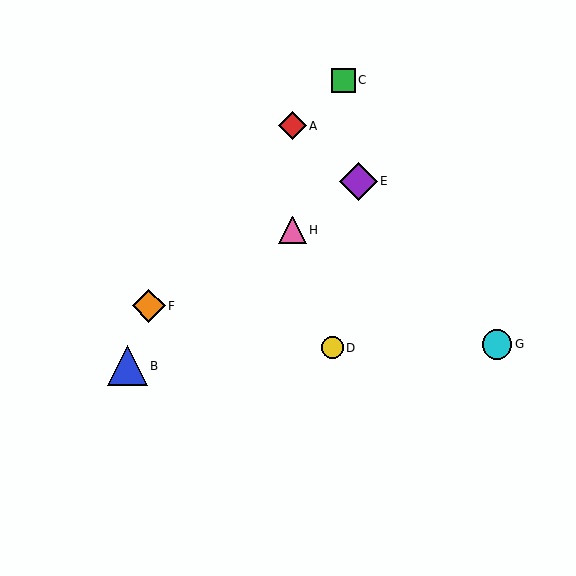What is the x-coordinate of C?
Object C is at x≈343.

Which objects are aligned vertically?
Objects A, H are aligned vertically.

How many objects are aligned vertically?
2 objects (A, H) are aligned vertically.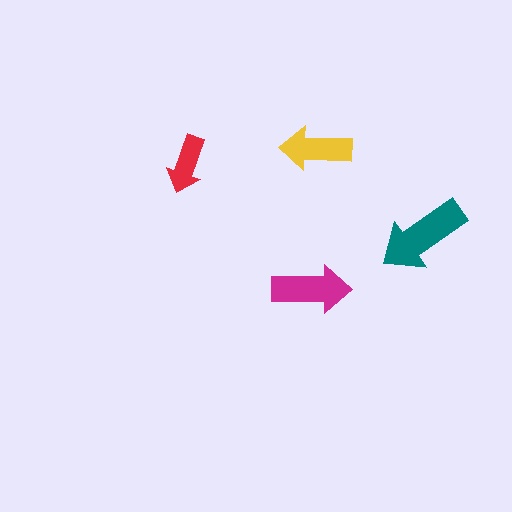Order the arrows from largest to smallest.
the teal one, the magenta one, the yellow one, the red one.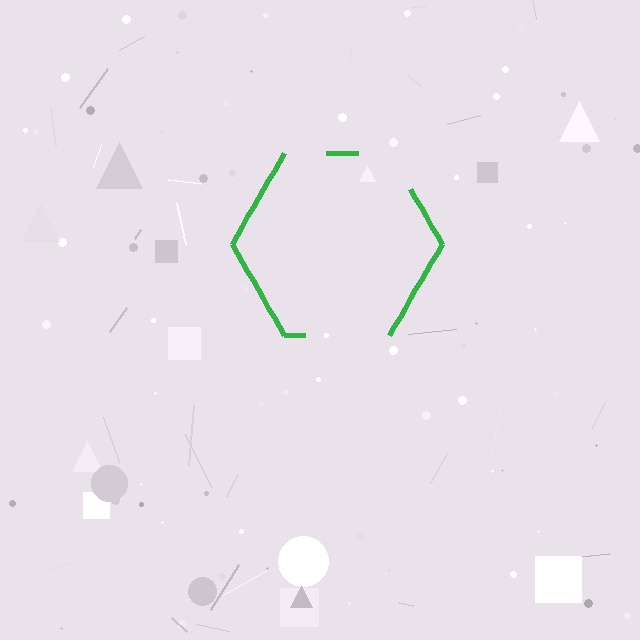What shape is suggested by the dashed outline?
The dashed outline suggests a hexagon.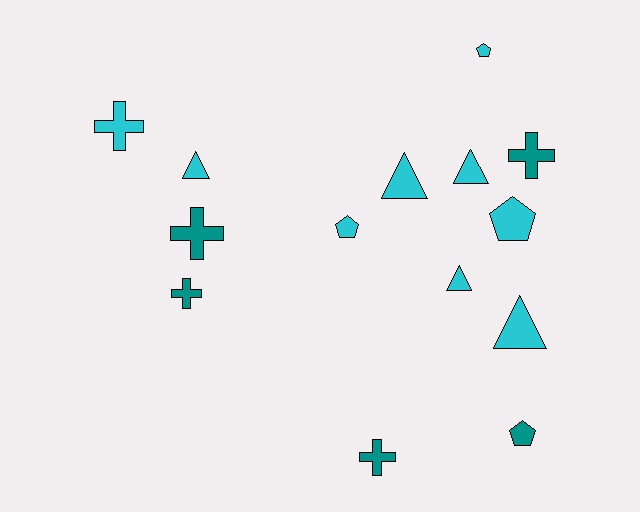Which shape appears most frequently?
Triangle, with 5 objects.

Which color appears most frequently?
Cyan, with 9 objects.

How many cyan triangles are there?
There are 5 cyan triangles.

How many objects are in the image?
There are 14 objects.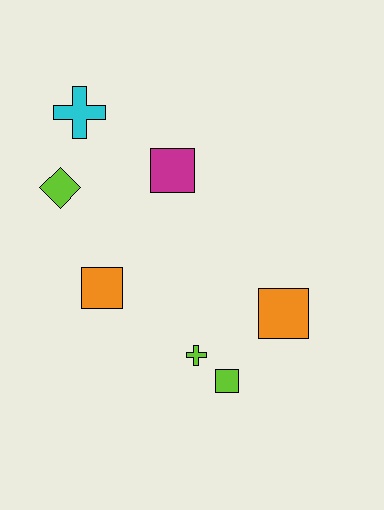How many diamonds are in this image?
There is 1 diamond.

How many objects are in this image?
There are 7 objects.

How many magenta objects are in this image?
There is 1 magenta object.